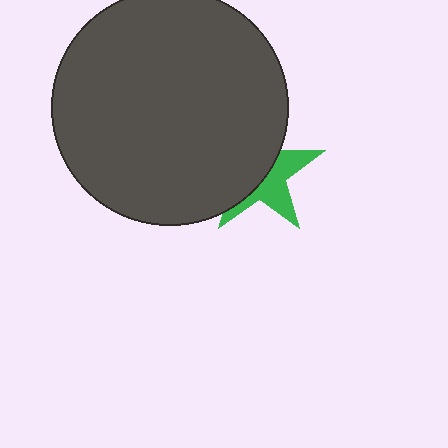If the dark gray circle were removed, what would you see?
You would see the complete green star.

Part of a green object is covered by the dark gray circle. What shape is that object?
It is a star.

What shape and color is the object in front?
The object in front is a dark gray circle.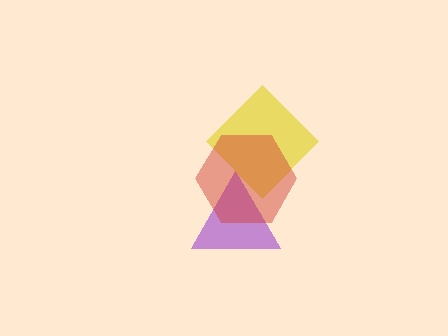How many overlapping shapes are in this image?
There are 3 overlapping shapes in the image.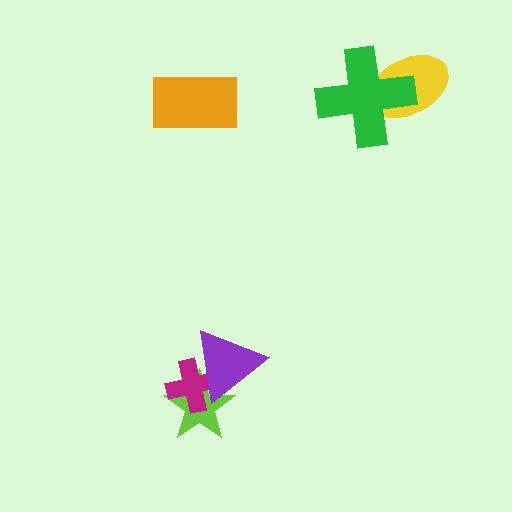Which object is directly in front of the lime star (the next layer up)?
The magenta cross is directly in front of the lime star.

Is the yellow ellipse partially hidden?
Yes, it is partially covered by another shape.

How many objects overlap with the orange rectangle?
0 objects overlap with the orange rectangle.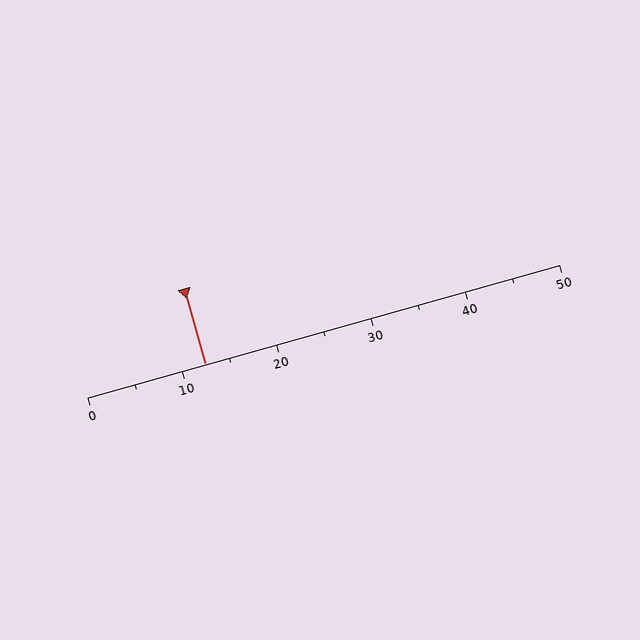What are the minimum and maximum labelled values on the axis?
The axis runs from 0 to 50.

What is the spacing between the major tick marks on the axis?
The major ticks are spaced 10 apart.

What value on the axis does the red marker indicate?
The marker indicates approximately 12.5.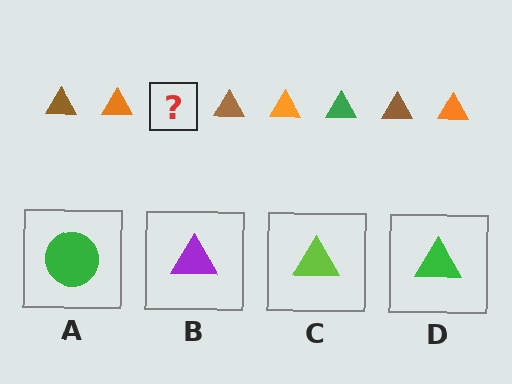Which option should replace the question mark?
Option D.